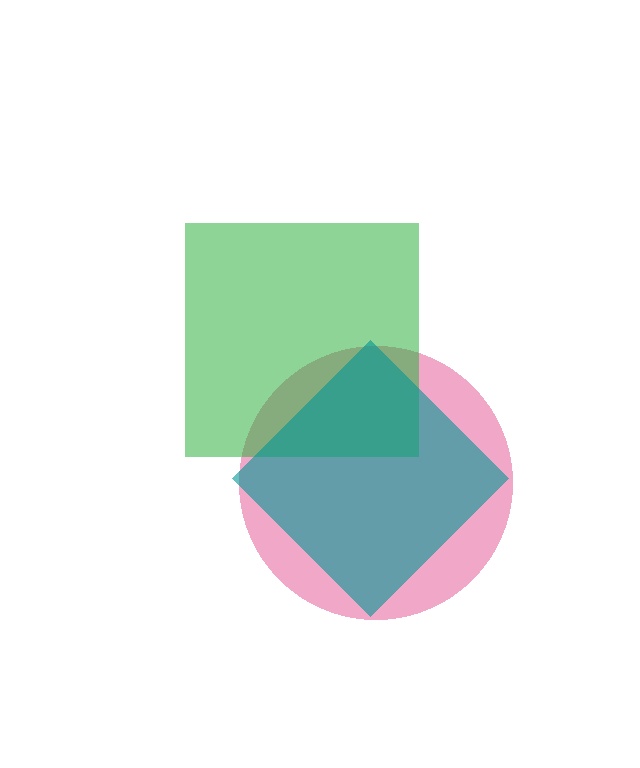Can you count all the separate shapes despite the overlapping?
Yes, there are 3 separate shapes.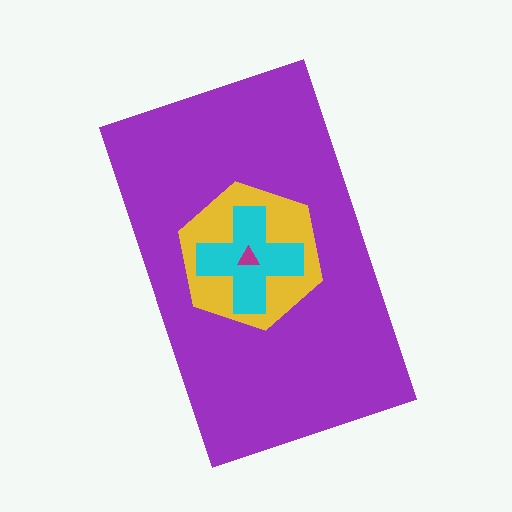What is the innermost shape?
The magenta triangle.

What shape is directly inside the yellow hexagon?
The cyan cross.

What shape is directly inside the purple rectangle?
The yellow hexagon.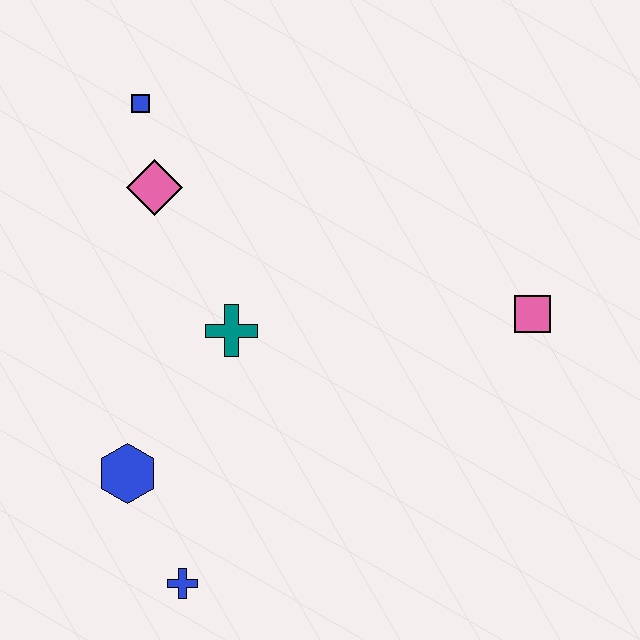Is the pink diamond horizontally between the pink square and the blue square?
Yes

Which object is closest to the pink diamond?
The blue square is closest to the pink diamond.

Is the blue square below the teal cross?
No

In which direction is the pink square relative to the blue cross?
The pink square is to the right of the blue cross.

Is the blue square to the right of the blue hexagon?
Yes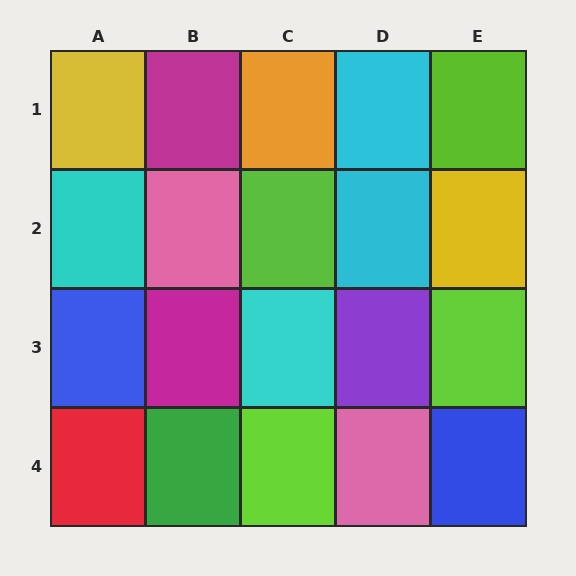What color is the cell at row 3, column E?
Lime.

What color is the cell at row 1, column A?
Yellow.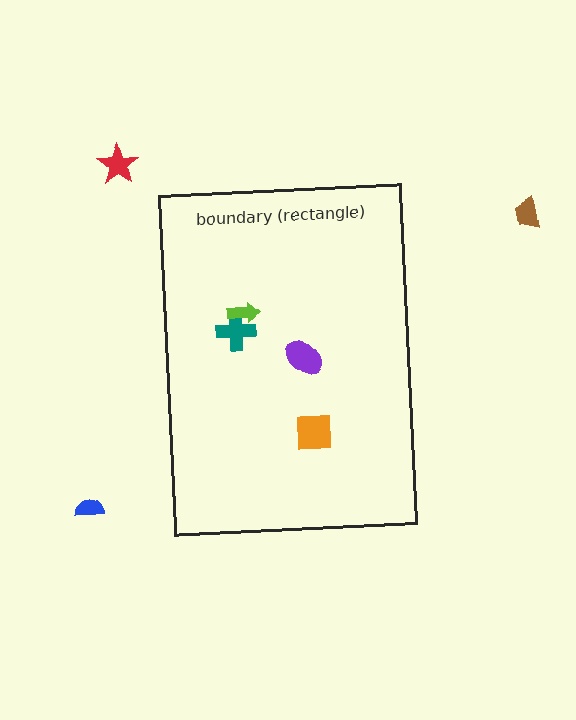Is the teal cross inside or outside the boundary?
Inside.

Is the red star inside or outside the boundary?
Outside.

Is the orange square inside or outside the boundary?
Inside.